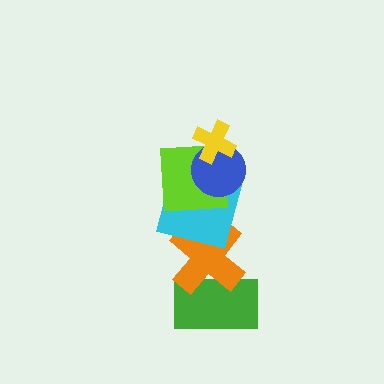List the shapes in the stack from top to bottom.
From top to bottom: the yellow cross, the blue circle, the lime square, the cyan square, the orange cross, the green rectangle.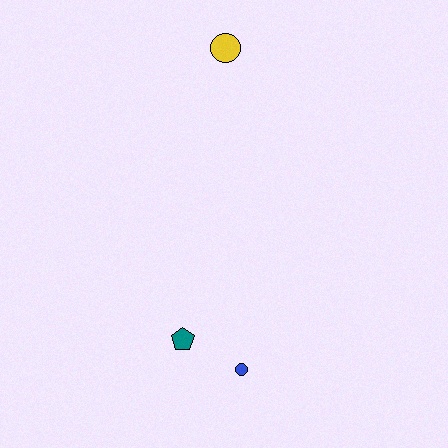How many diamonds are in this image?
There are no diamonds.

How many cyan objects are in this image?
There are no cyan objects.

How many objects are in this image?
There are 3 objects.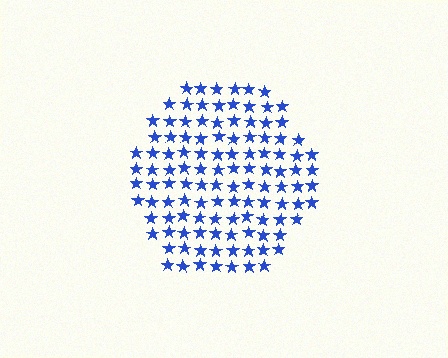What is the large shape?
The large shape is a hexagon.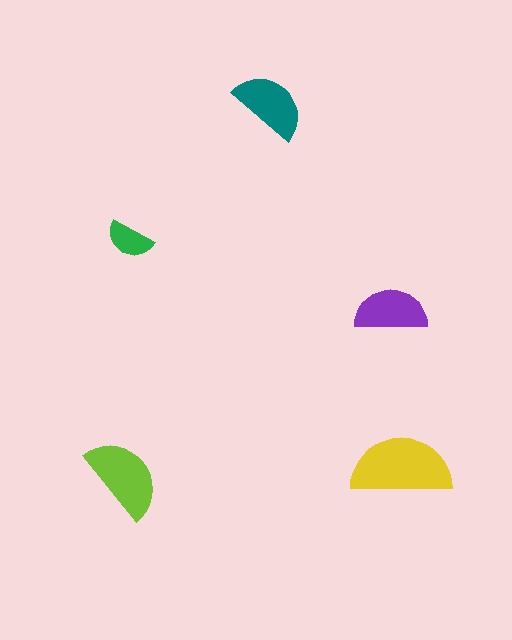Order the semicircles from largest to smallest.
the yellow one, the lime one, the teal one, the purple one, the green one.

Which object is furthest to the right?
The yellow semicircle is rightmost.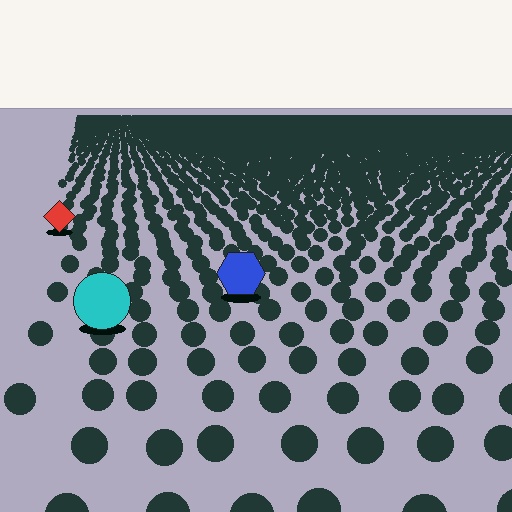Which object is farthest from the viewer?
The red diamond is farthest from the viewer. It appears smaller and the ground texture around it is denser.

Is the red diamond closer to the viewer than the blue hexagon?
No. The blue hexagon is closer — you can tell from the texture gradient: the ground texture is coarser near it.